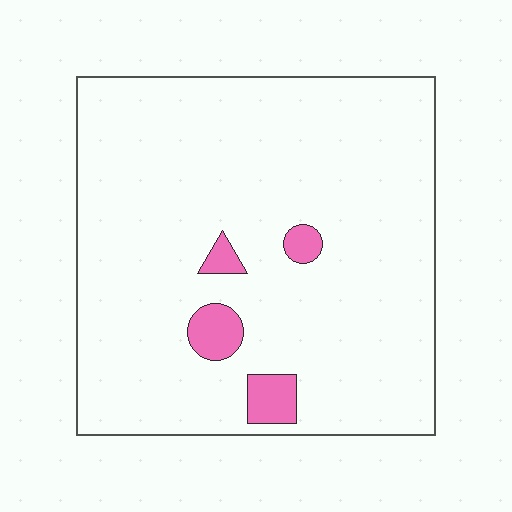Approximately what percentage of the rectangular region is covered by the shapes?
Approximately 5%.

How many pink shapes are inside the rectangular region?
4.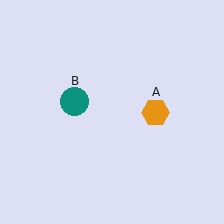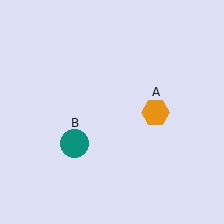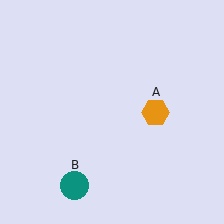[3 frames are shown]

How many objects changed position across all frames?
1 object changed position: teal circle (object B).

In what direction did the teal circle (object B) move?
The teal circle (object B) moved down.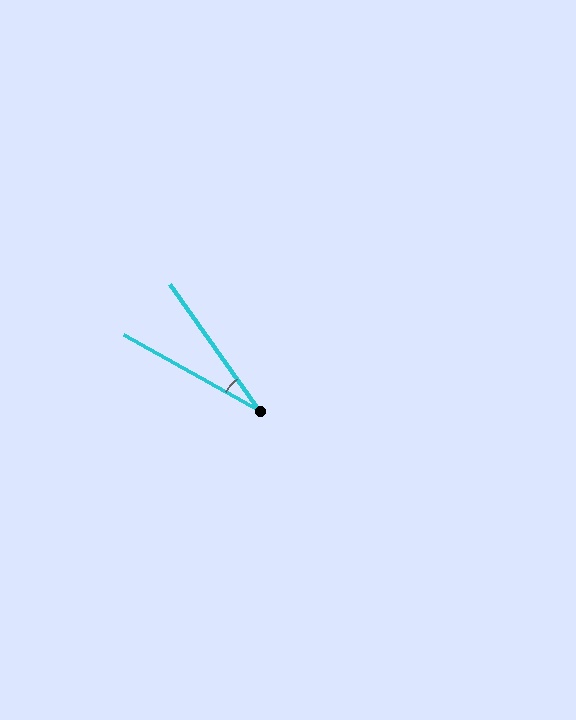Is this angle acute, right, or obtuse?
It is acute.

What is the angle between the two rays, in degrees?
Approximately 26 degrees.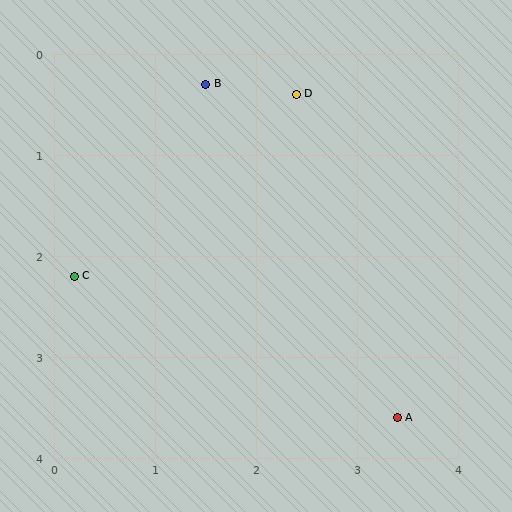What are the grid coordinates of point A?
Point A is at approximately (3.4, 3.6).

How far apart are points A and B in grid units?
Points A and B are about 3.8 grid units apart.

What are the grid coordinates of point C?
Point C is at approximately (0.2, 2.2).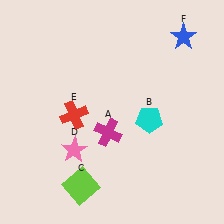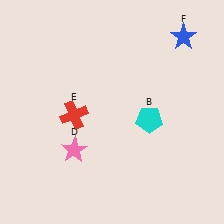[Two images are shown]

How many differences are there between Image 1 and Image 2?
There are 2 differences between the two images.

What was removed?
The lime square (C), the magenta cross (A) were removed in Image 2.